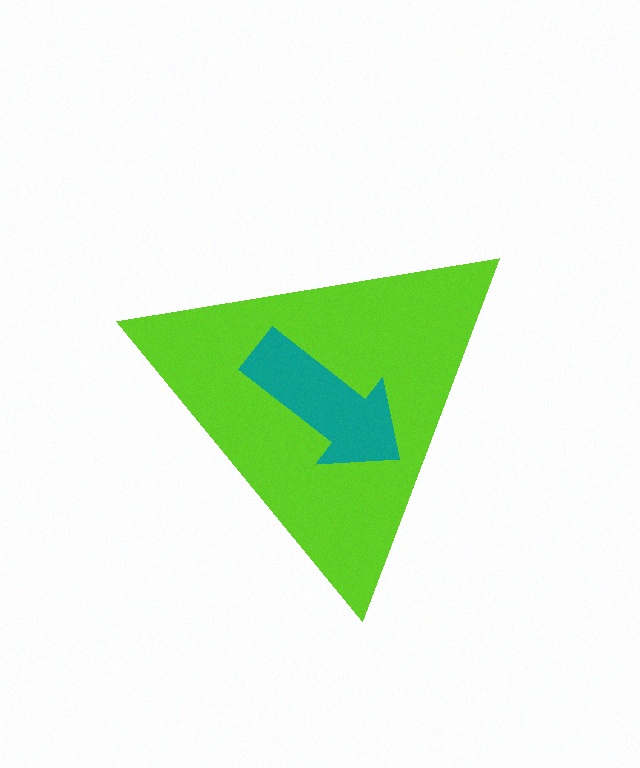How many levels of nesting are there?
2.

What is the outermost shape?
The lime triangle.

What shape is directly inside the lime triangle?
The teal arrow.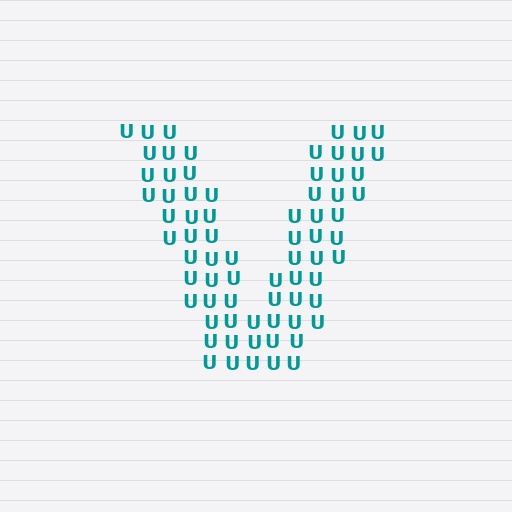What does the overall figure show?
The overall figure shows the letter V.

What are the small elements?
The small elements are letter U's.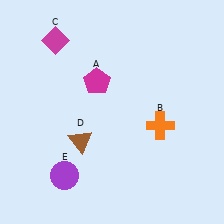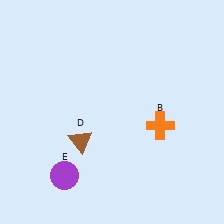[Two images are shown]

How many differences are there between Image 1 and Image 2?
There are 2 differences between the two images.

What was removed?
The magenta pentagon (A), the magenta diamond (C) were removed in Image 2.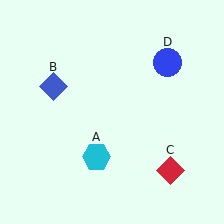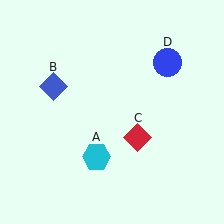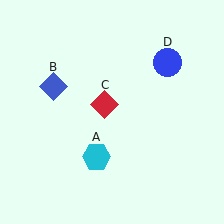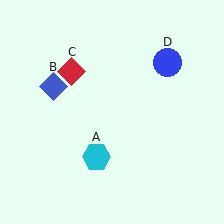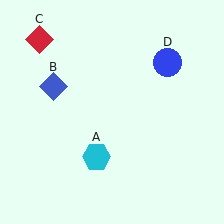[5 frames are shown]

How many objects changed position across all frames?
1 object changed position: red diamond (object C).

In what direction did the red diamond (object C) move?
The red diamond (object C) moved up and to the left.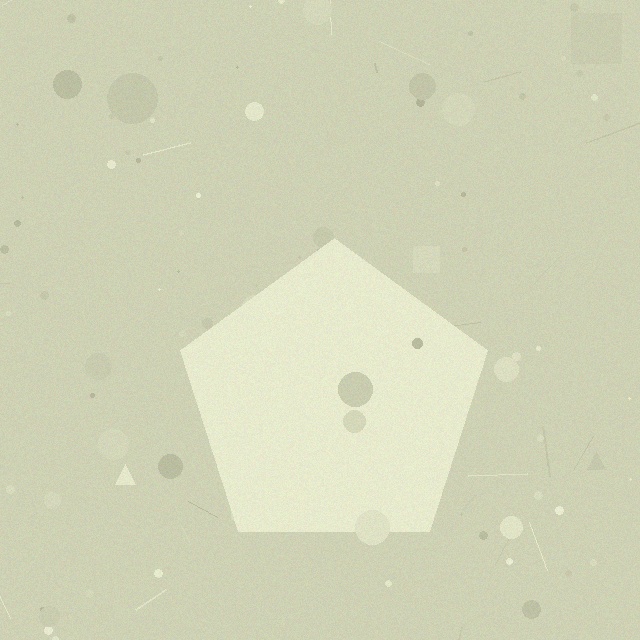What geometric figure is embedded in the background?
A pentagon is embedded in the background.